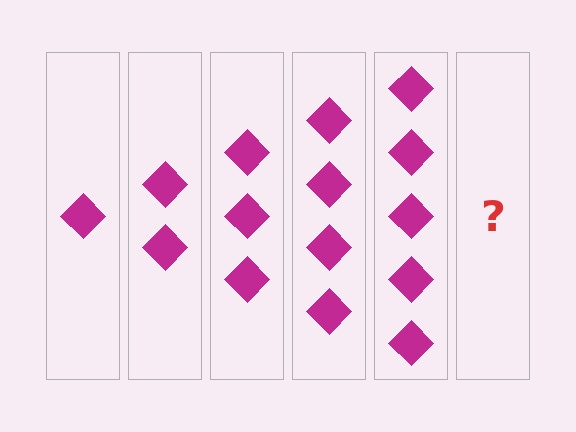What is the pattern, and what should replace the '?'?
The pattern is that each step adds one more diamond. The '?' should be 6 diamonds.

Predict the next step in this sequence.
The next step is 6 diamonds.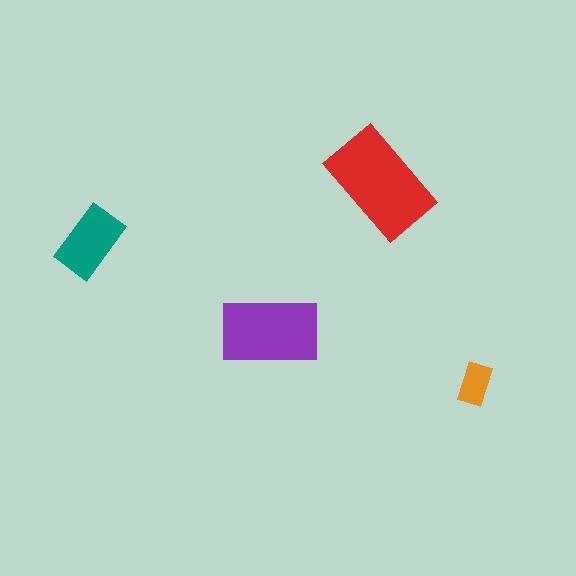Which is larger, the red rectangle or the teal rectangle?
The red one.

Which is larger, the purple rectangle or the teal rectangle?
The purple one.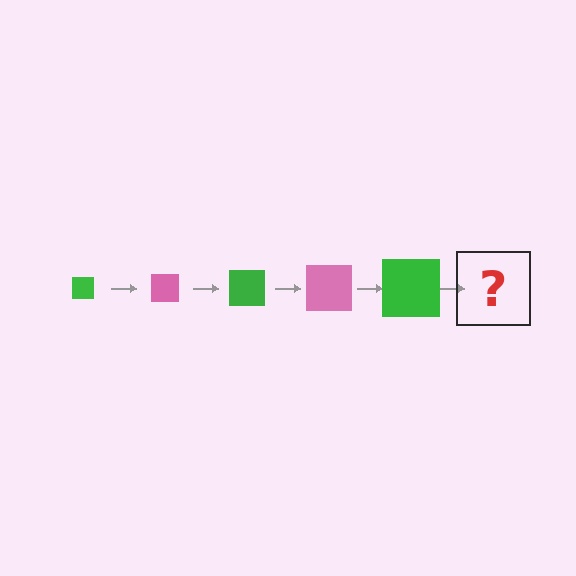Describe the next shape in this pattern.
It should be a pink square, larger than the previous one.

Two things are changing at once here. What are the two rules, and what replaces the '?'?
The two rules are that the square grows larger each step and the color cycles through green and pink. The '?' should be a pink square, larger than the previous one.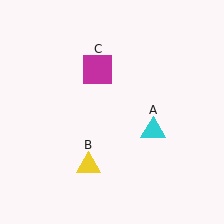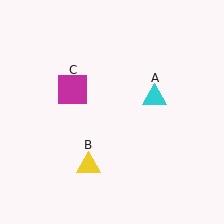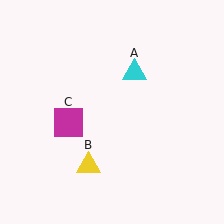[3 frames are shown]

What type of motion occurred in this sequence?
The cyan triangle (object A), magenta square (object C) rotated counterclockwise around the center of the scene.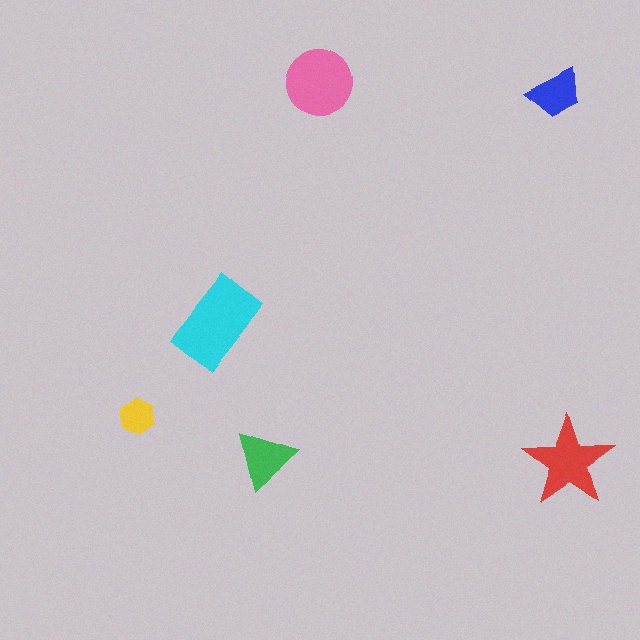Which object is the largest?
The cyan rectangle.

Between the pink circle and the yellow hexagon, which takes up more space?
The pink circle.